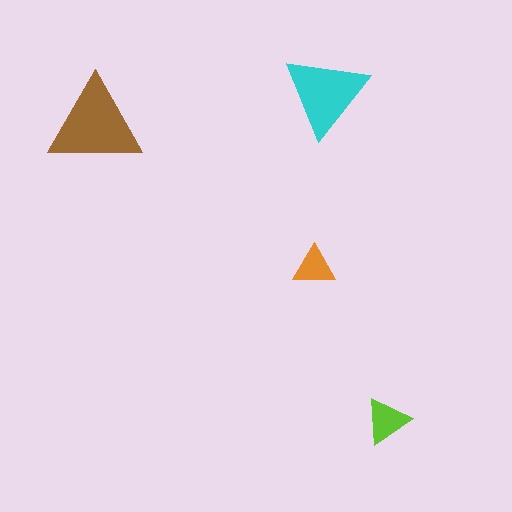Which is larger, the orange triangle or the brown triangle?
The brown one.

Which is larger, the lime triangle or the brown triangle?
The brown one.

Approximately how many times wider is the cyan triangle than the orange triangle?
About 2 times wider.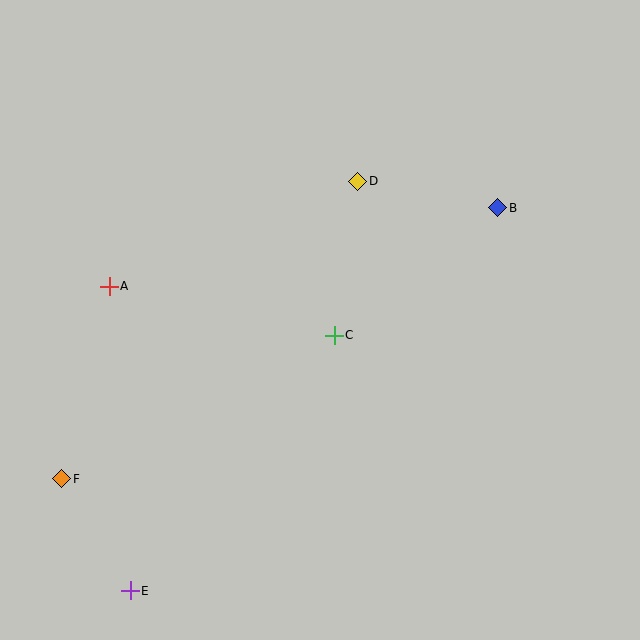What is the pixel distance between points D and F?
The distance between D and F is 420 pixels.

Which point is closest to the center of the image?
Point C at (334, 335) is closest to the center.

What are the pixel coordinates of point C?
Point C is at (334, 335).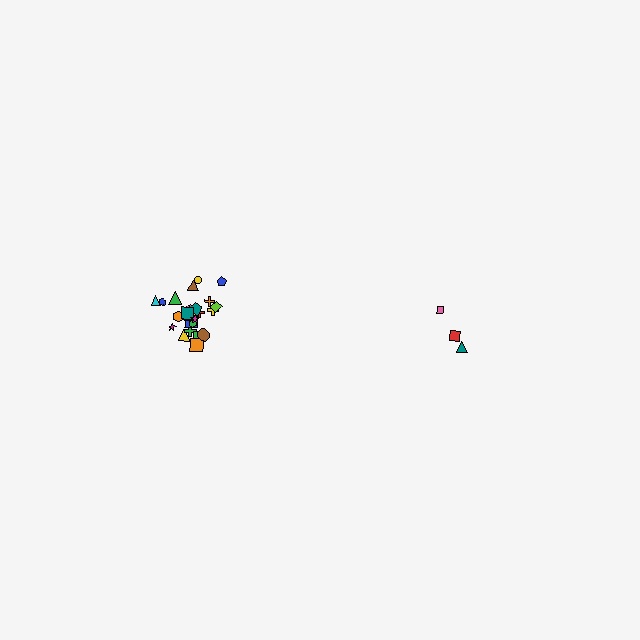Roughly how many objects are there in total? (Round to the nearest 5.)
Roughly 30 objects in total.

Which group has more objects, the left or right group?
The left group.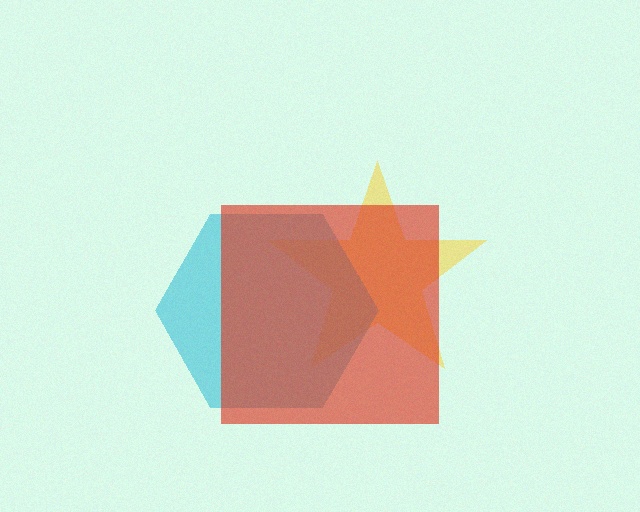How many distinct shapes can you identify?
There are 3 distinct shapes: a yellow star, a cyan hexagon, a red square.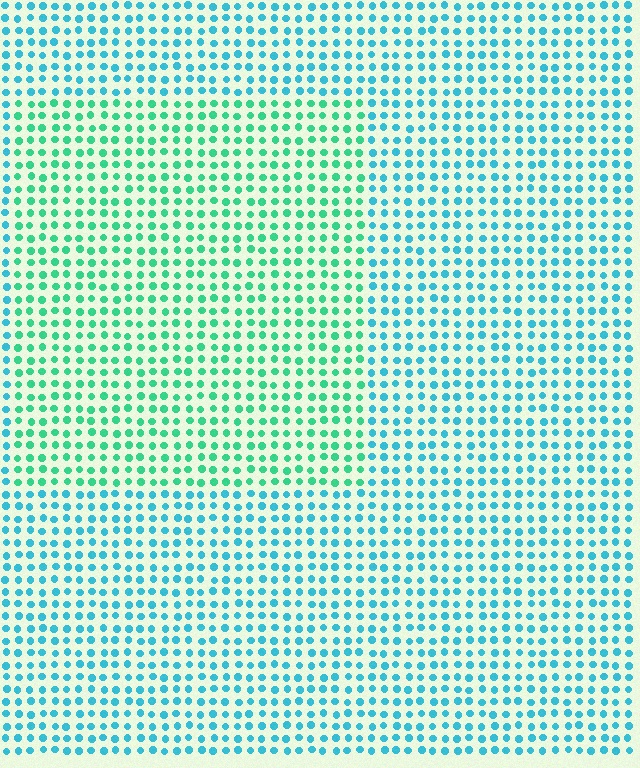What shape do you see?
I see a rectangle.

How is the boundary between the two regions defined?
The boundary is defined purely by a slight shift in hue (about 36 degrees). Spacing, size, and orientation are identical on both sides.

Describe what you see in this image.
The image is filled with small cyan elements in a uniform arrangement. A rectangle-shaped region is visible where the elements are tinted to a slightly different hue, forming a subtle color boundary.